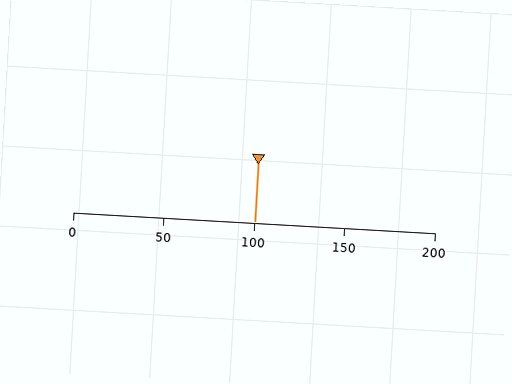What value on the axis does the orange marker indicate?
The marker indicates approximately 100.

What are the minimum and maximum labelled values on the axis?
The axis runs from 0 to 200.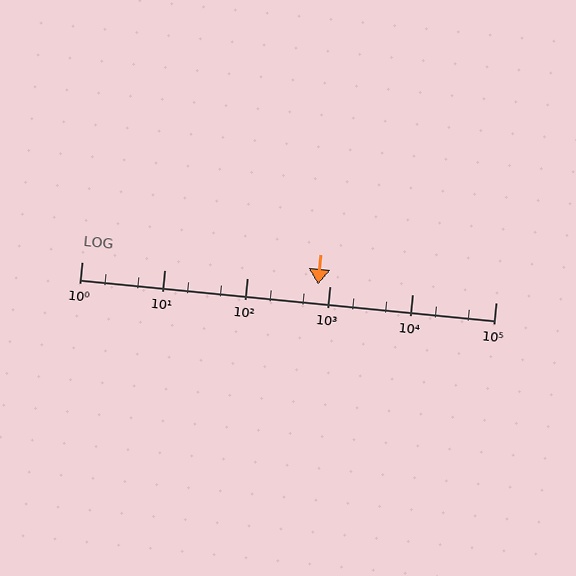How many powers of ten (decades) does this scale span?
The scale spans 5 decades, from 1 to 100000.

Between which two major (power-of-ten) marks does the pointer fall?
The pointer is between 100 and 1000.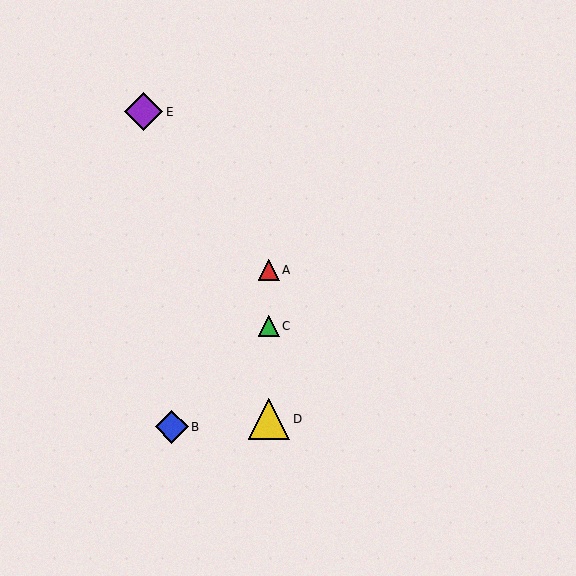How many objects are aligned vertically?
3 objects (A, C, D) are aligned vertically.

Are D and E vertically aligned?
No, D is at x≈269 and E is at x≈144.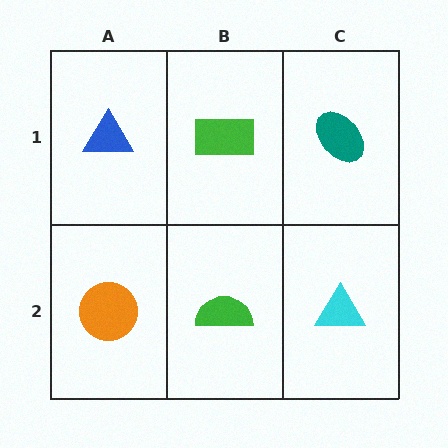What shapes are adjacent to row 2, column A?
A blue triangle (row 1, column A), a green semicircle (row 2, column B).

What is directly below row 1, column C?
A cyan triangle.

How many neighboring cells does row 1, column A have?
2.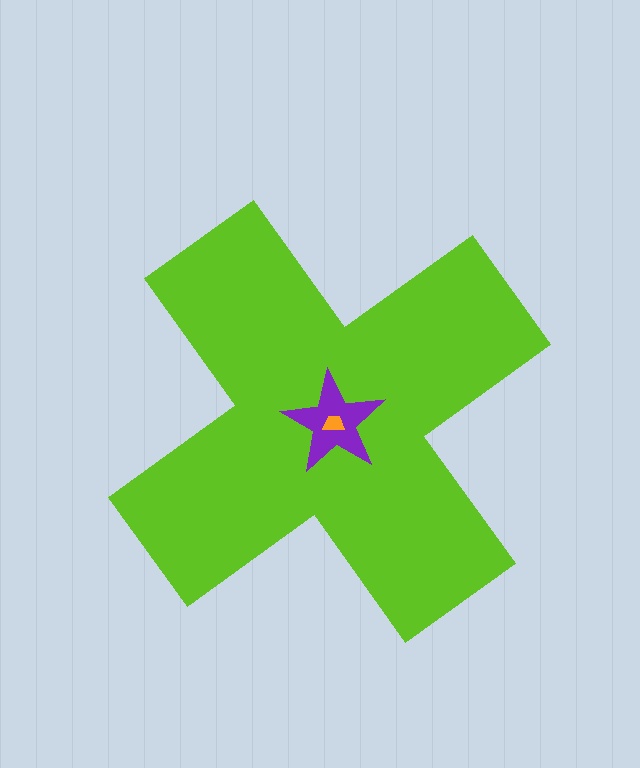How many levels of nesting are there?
3.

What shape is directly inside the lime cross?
The purple star.